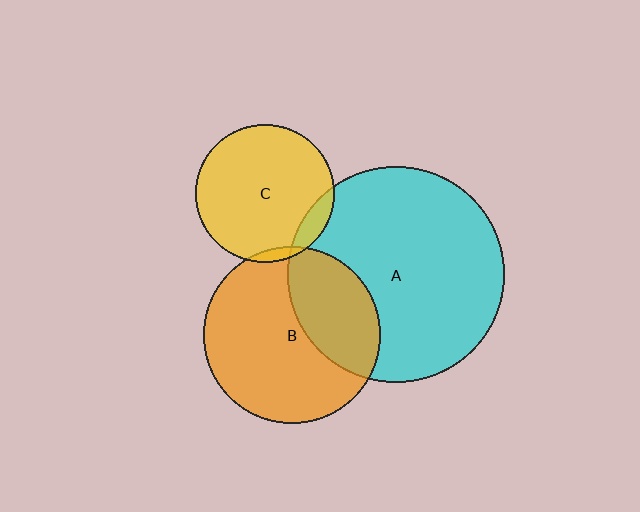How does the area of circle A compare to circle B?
Approximately 1.5 times.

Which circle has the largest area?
Circle A (cyan).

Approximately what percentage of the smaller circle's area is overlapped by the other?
Approximately 35%.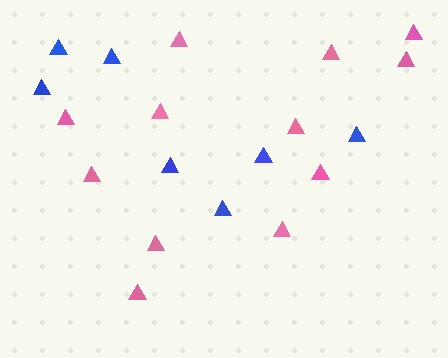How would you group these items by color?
There are 2 groups: one group of blue triangles (7) and one group of pink triangles (12).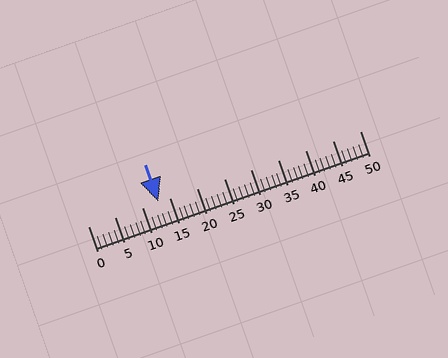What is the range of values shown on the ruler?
The ruler shows values from 0 to 50.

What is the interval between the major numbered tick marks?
The major tick marks are spaced 5 units apart.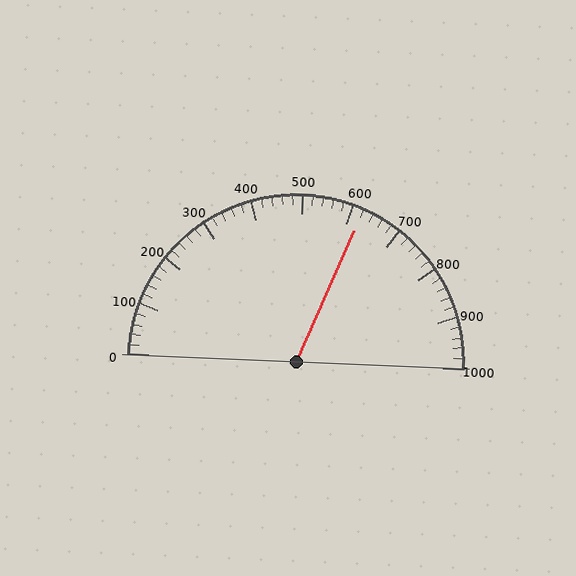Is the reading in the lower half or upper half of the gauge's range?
The reading is in the upper half of the range (0 to 1000).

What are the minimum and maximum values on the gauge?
The gauge ranges from 0 to 1000.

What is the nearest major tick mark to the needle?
The nearest major tick mark is 600.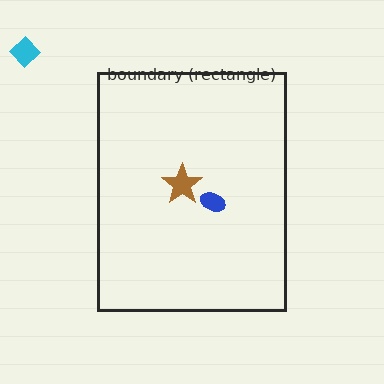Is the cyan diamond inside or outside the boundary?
Outside.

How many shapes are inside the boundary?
2 inside, 1 outside.